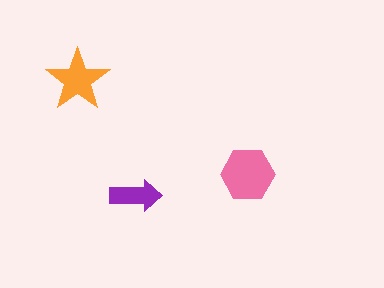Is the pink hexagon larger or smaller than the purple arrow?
Larger.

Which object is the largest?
The pink hexagon.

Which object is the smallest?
The purple arrow.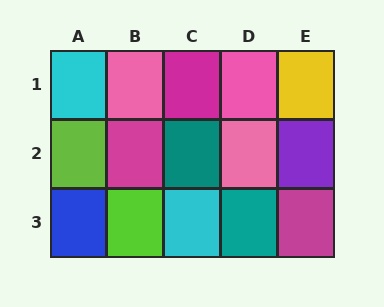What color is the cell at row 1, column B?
Pink.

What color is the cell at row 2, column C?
Teal.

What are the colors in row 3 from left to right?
Blue, lime, cyan, teal, magenta.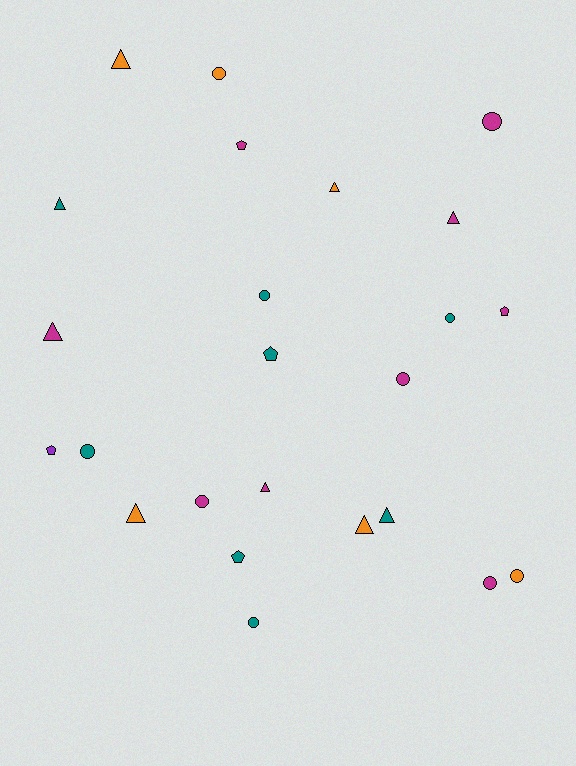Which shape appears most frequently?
Circle, with 10 objects.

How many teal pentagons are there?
There are 2 teal pentagons.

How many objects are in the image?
There are 24 objects.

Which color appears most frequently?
Magenta, with 9 objects.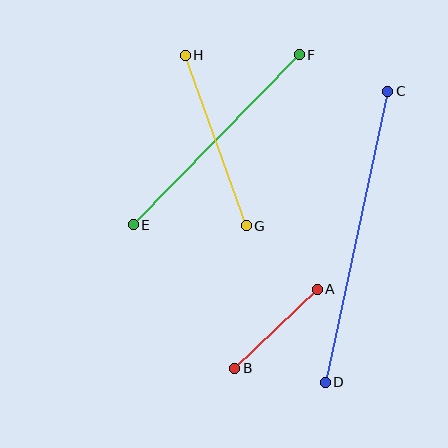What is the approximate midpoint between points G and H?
The midpoint is at approximately (216, 140) pixels.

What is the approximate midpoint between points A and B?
The midpoint is at approximately (276, 329) pixels.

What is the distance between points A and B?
The distance is approximately 114 pixels.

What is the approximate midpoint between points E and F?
The midpoint is at approximately (216, 140) pixels.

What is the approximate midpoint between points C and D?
The midpoint is at approximately (357, 237) pixels.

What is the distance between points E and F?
The distance is approximately 237 pixels.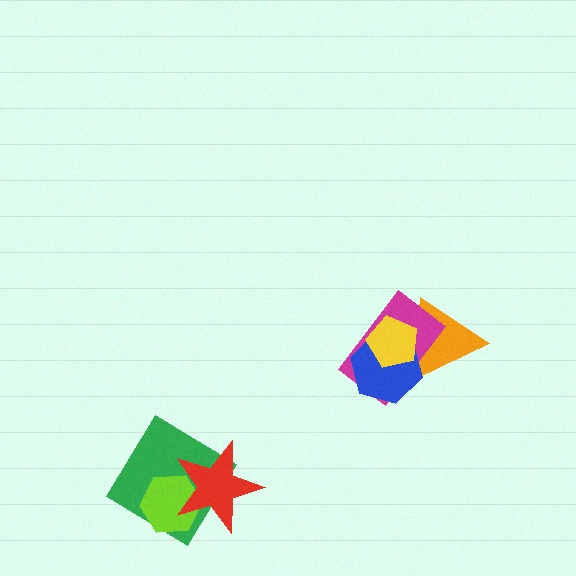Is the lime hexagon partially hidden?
Yes, it is partially covered by another shape.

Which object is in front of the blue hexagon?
The yellow pentagon is in front of the blue hexagon.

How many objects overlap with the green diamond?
2 objects overlap with the green diamond.